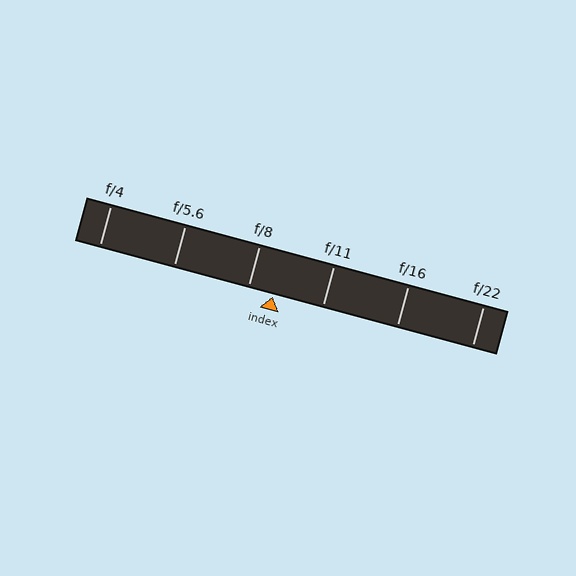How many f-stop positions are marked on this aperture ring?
There are 6 f-stop positions marked.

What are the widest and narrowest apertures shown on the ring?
The widest aperture shown is f/4 and the narrowest is f/22.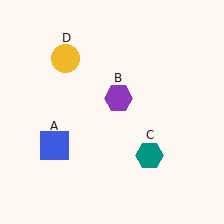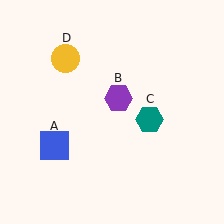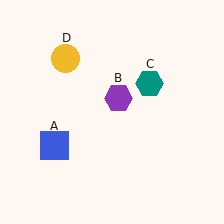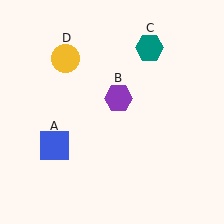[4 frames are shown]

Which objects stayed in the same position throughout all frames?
Blue square (object A) and purple hexagon (object B) and yellow circle (object D) remained stationary.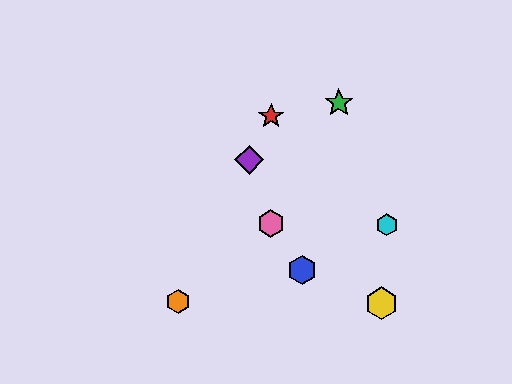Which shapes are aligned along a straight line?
The red star, the purple diamond, the orange hexagon are aligned along a straight line.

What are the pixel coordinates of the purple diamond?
The purple diamond is at (249, 160).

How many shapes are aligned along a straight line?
3 shapes (the red star, the purple diamond, the orange hexagon) are aligned along a straight line.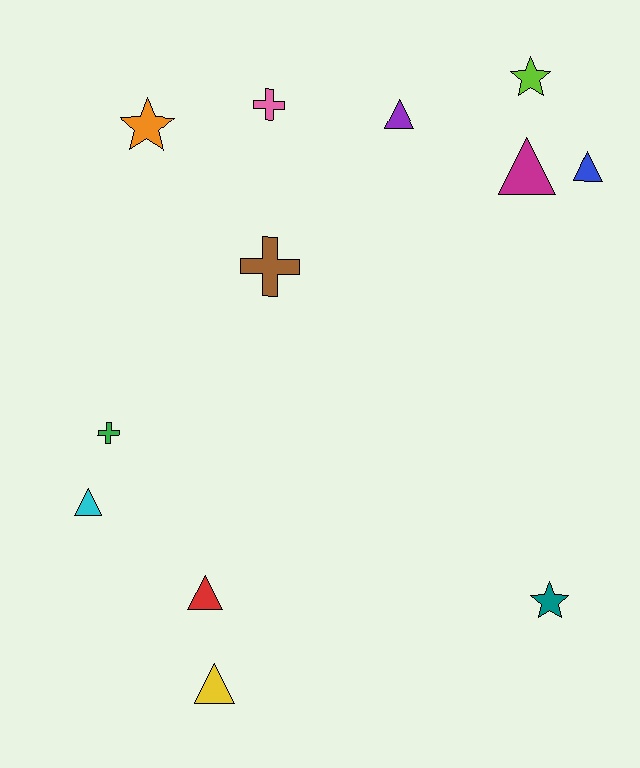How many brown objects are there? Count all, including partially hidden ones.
There is 1 brown object.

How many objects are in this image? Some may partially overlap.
There are 12 objects.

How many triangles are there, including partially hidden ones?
There are 6 triangles.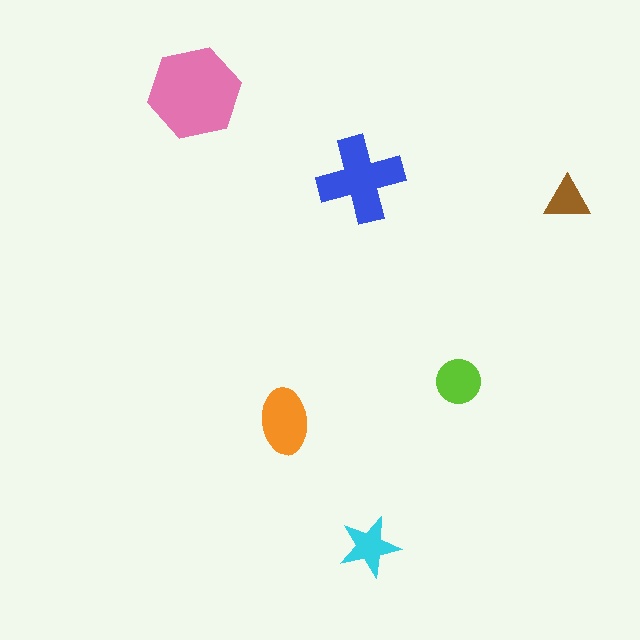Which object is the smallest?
The brown triangle.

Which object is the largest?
The pink hexagon.